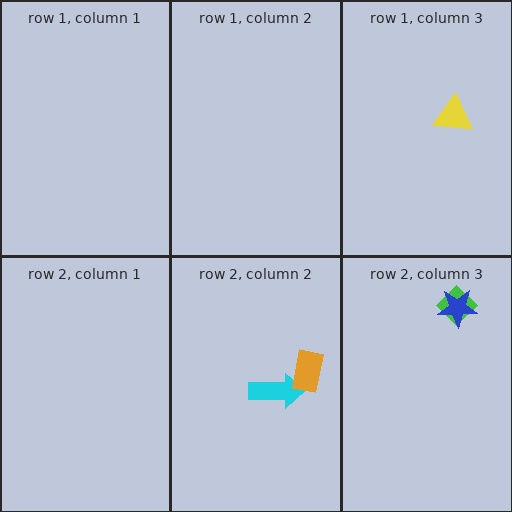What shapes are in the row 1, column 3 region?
The yellow triangle.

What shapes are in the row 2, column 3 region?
The green diamond, the blue star.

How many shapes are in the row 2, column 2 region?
2.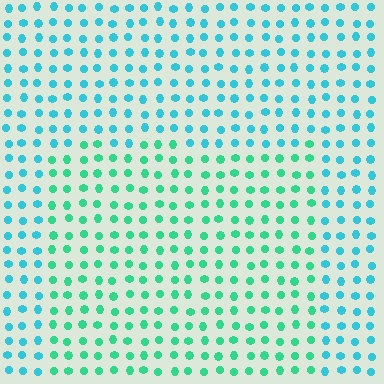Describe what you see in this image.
The image is filled with small cyan elements in a uniform arrangement. A rectangle-shaped region is visible where the elements are tinted to a slightly different hue, forming a subtle color boundary.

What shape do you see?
I see a rectangle.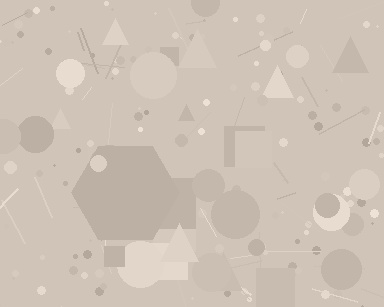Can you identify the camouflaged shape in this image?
The camouflaged shape is a hexagon.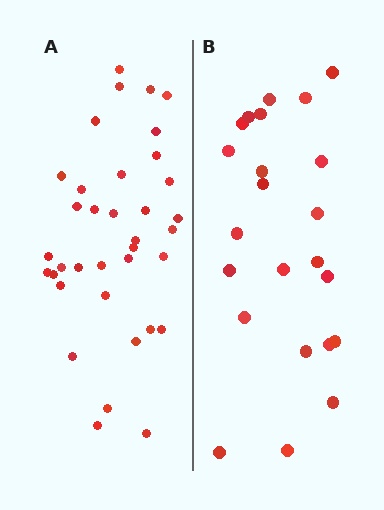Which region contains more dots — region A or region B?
Region A (the left region) has more dots.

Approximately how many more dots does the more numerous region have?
Region A has approximately 15 more dots than region B.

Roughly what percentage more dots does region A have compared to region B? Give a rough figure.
About 55% more.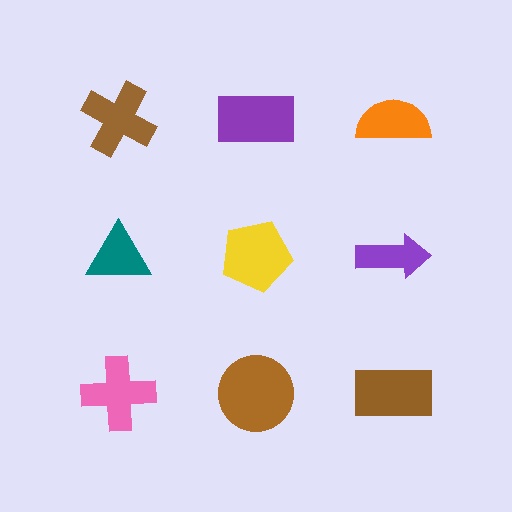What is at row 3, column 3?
A brown rectangle.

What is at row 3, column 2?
A brown circle.